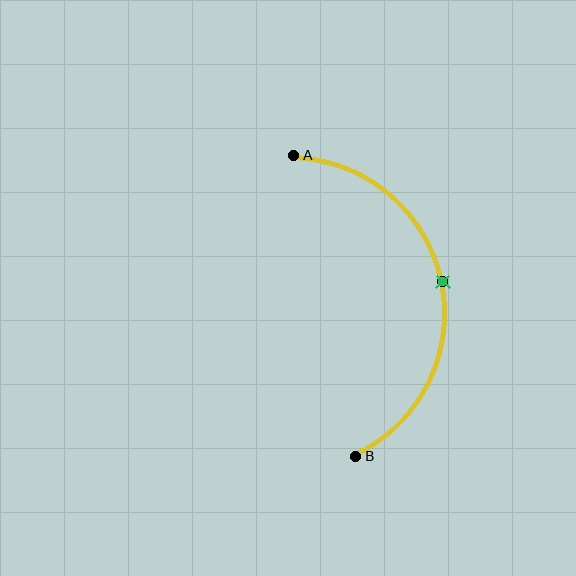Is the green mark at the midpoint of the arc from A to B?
Yes. The green mark lies on the arc at equal arc-length from both A and B — it is the arc midpoint.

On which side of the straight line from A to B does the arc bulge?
The arc bulges to the right of the straight line connecting A and B.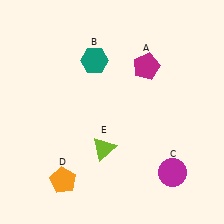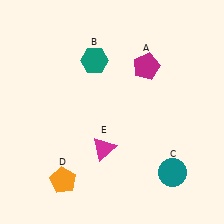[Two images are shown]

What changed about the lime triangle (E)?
In Image 1, E is lime. In Image 2, it changed to magenta.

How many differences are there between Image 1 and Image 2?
There are 2 differences between the two images.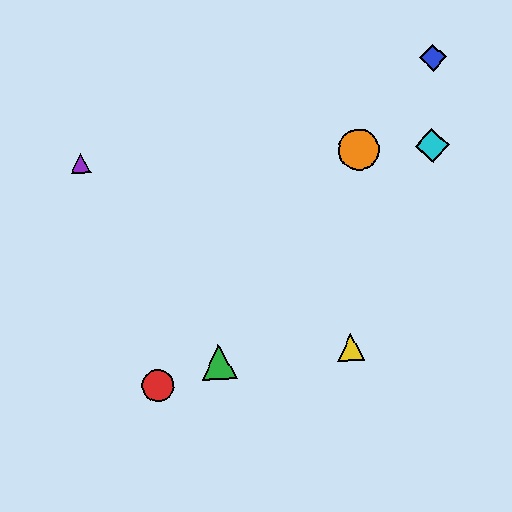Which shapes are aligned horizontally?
The purple triangle, the orange circle, the cyan diamond are aligned horizontally.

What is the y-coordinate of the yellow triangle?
The yellow triangle is at y≈347.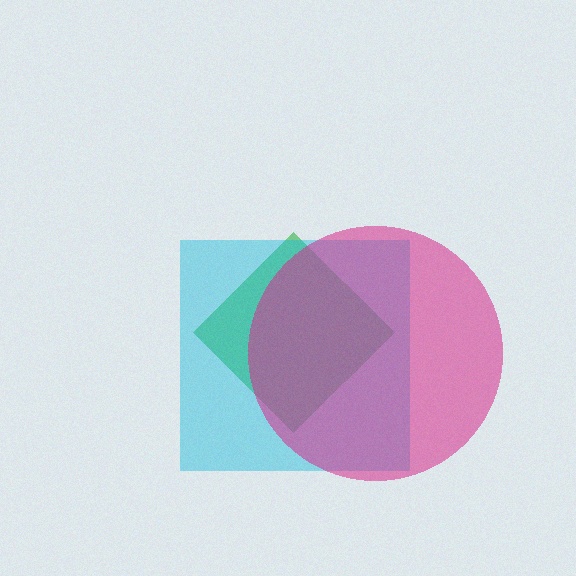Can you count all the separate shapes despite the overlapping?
Yes, there are 3 separate shapes.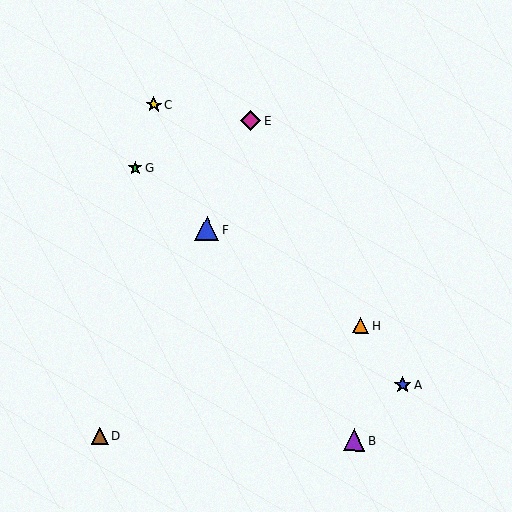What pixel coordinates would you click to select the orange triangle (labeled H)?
Click at (360, 325) to select the orange triangle H.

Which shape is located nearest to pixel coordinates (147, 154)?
The green star (labeled G) at (135, 168) is nearest to that location.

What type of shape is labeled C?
Shape C is a yellow star.